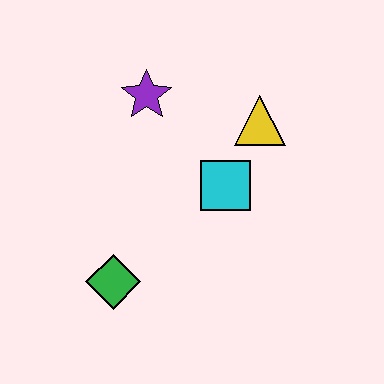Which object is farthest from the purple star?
The green diamond is farthest from the purple star.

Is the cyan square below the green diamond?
No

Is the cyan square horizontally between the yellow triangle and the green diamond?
Yes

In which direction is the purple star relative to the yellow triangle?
The purple star is to the left of the yellow triangle.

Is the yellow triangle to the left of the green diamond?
No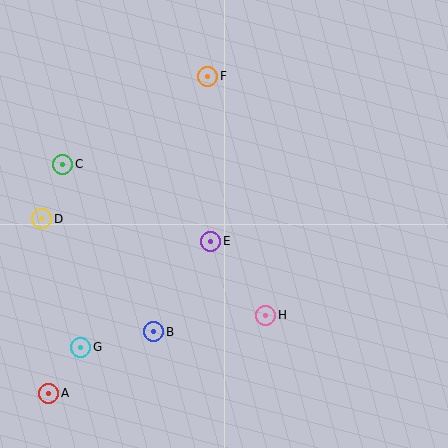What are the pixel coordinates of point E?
Point E is at (211, 241).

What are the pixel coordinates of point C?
Point C is at (63, 165).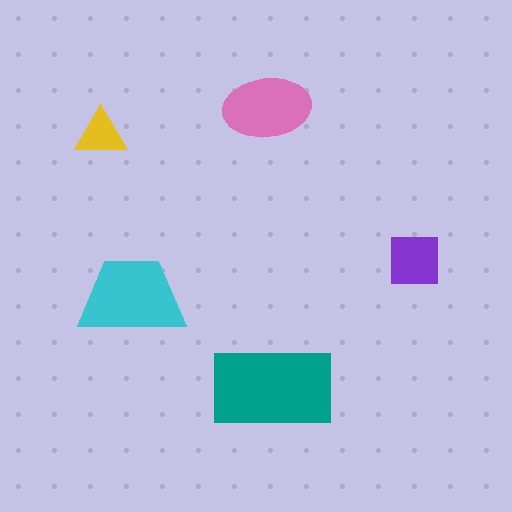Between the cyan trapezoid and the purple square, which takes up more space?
The cyan trapezoid.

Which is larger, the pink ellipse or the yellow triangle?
The pink ellipse.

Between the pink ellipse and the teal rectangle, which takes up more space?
The teal rectangle.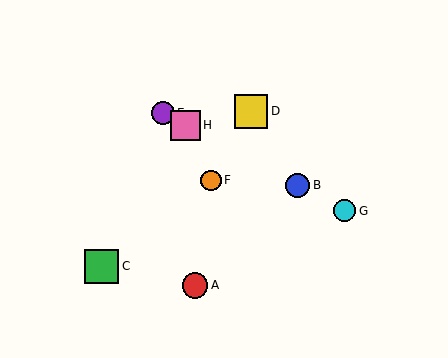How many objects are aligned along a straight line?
4 objects (B, E, G, H) are aligned along a straight line.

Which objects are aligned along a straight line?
Objects B, E, G, H are aligned along a straight line.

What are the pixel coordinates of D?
Object D is at (251, 111).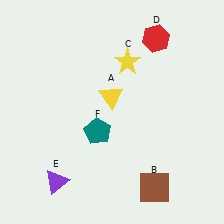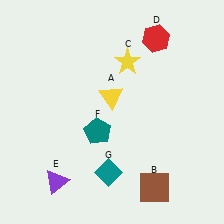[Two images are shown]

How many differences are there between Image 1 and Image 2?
There is 1 difference between the two images.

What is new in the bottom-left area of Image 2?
A teal diamond (G) was added in the bottom-left area of Image 2.